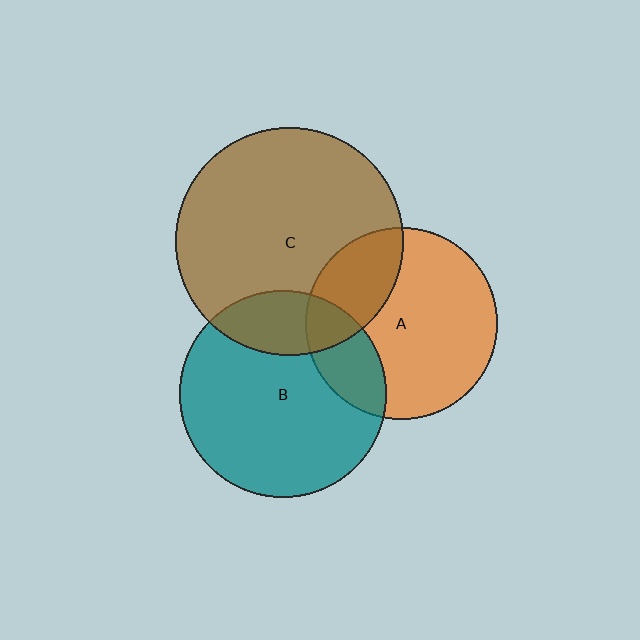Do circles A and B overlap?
Yes.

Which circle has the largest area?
Circle C (brown).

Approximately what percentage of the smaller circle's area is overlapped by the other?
Approximately 20%.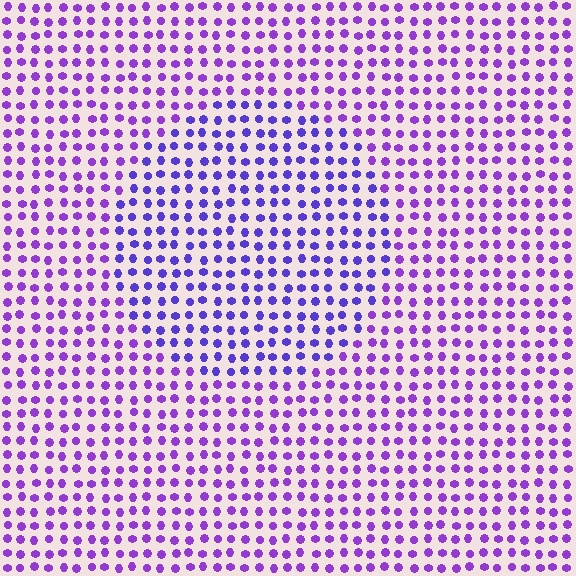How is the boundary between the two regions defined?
The boundary is defined purely by a slight shift in hue (about 24 degrees). Spacing, size, and orientation are identical on both sides.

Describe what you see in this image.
The image is filled with small purple elements in a uniform arrangement. A circle-shaped region is visible where the elements are tinted to a slightly different hue, forming a subtle color boundary.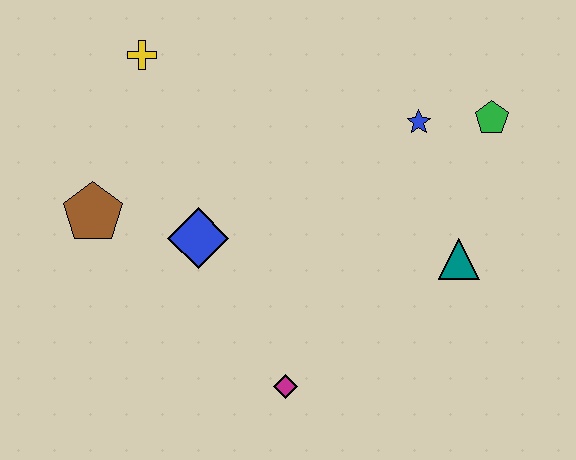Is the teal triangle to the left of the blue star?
No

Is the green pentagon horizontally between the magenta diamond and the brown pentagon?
No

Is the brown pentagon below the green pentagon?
Yes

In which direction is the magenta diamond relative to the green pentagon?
The magenta diamond is below the green pentagon.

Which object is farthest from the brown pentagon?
The green pentagon is farthest from the brown pentagon.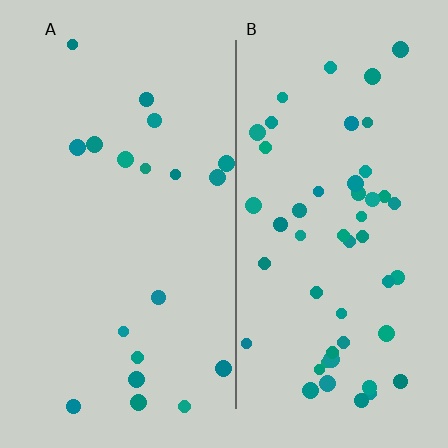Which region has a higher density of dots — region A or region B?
B (the right).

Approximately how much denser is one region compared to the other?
Approximately 2.7× — region B over region A.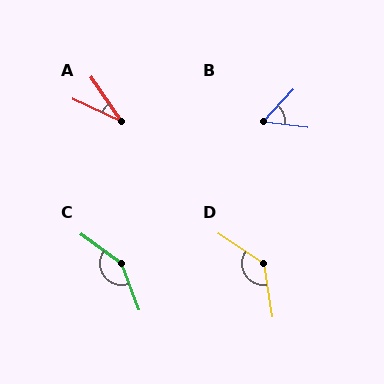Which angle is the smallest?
A, at approximately 31 degrees.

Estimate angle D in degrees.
Approximately 132 degrees.